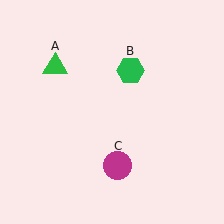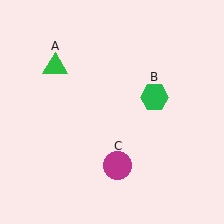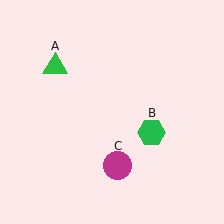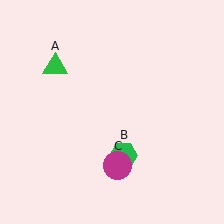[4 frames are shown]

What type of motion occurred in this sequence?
The green hexagon (object B) rotated clockwise around the center of the scene.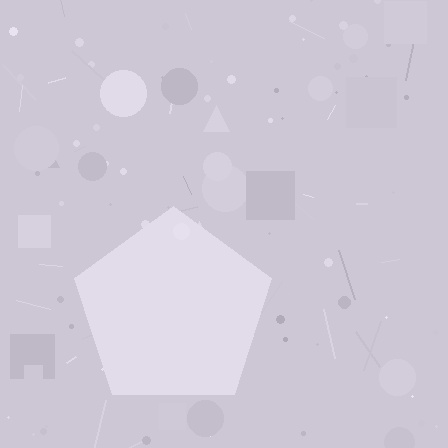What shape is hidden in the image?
A pentagon is hidden in the image.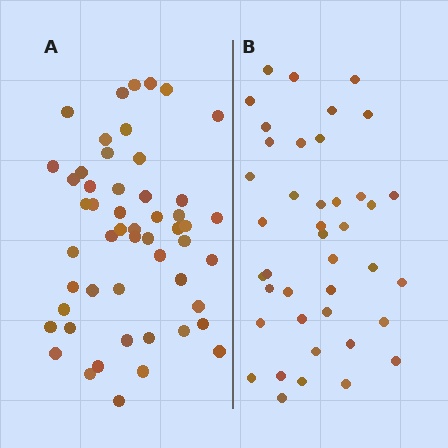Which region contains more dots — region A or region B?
Region A (the left region) has more dots.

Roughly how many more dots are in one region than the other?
Region A has roughly 12 or so more dots than region B.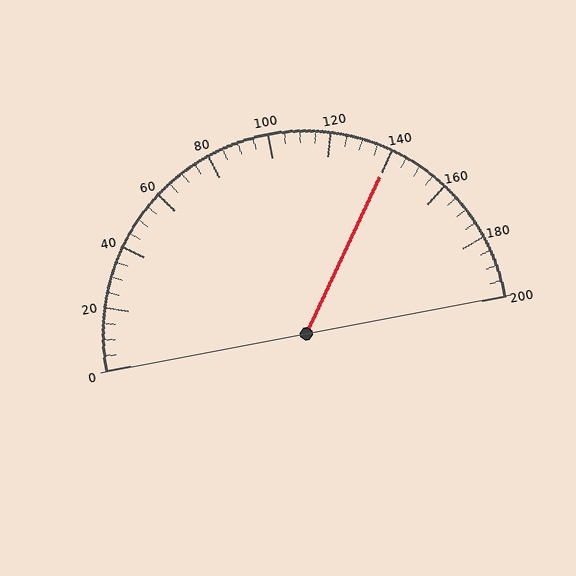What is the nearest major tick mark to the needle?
The nearest major tick mark is 140.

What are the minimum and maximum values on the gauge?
The gauge ranges from 0 to 200.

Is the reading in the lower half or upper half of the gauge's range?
The reading is in the upper half of the range (0 to 200).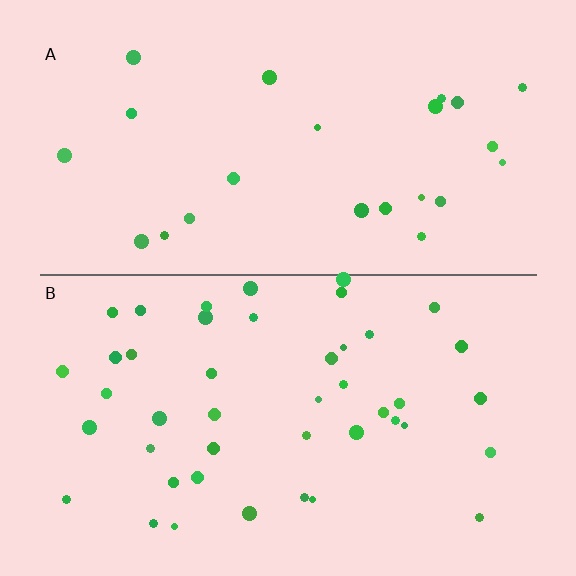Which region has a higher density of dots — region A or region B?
B (the bottom).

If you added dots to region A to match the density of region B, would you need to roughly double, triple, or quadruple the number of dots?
Approximately double.